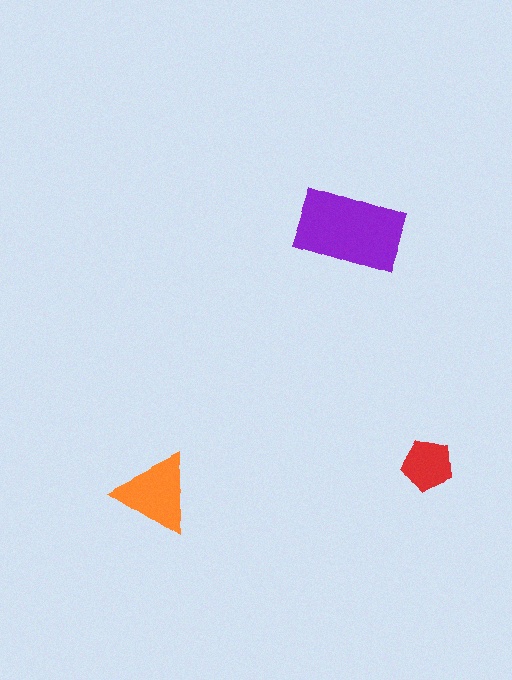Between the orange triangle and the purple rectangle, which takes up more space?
The purple rectangle.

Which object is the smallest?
The red pentagon.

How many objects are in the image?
There are 3 objects in the image.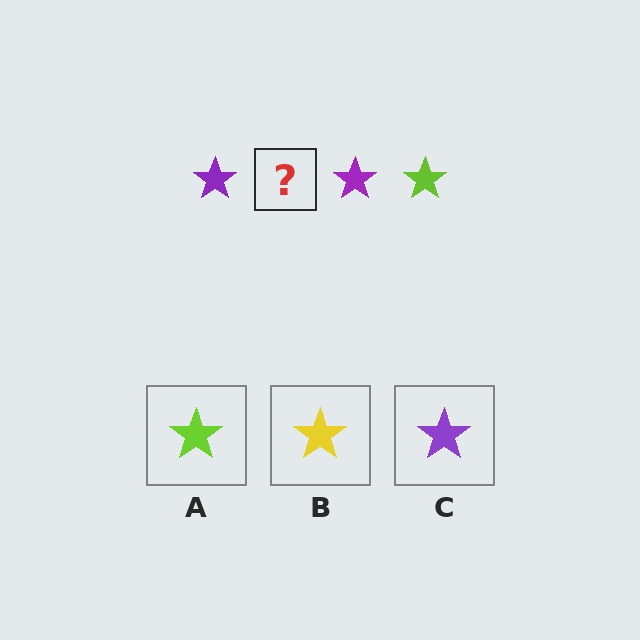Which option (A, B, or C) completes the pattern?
A.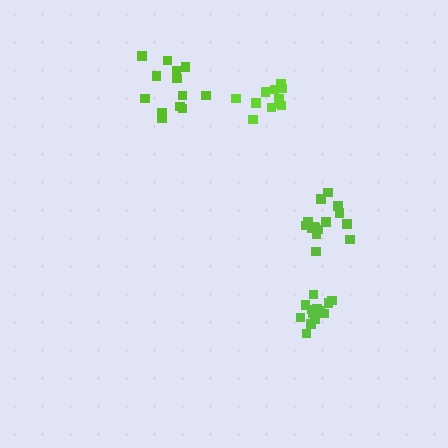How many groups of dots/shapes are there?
There are 4 groups.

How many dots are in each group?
Group 1: 11 dots, Group 2: 15 dots, Group 3: 13 dots, Group 4: 13 dots (52 total).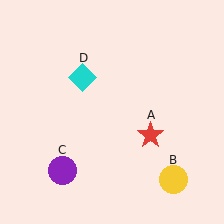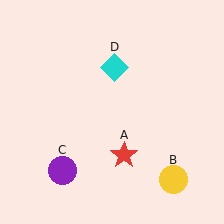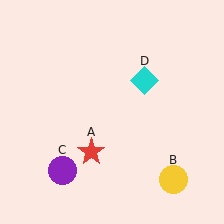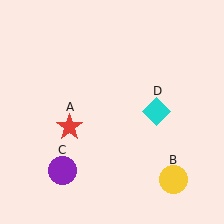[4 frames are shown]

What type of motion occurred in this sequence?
The red star (object A), cyan diamond (object D) rotated clockwise around the center of the scene.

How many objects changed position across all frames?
2 objects changed position: red star (object A), cyan diamond (object D).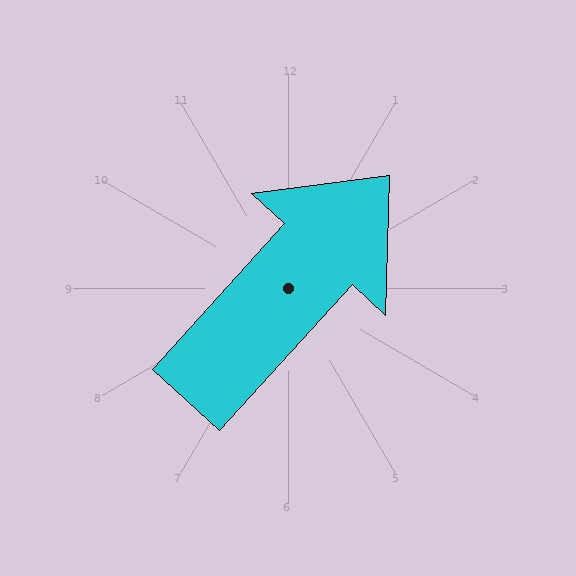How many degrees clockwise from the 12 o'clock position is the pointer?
Approximately 42 degrees.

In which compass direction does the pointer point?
Northeast.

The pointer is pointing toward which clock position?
Roughly 1 o'clock.